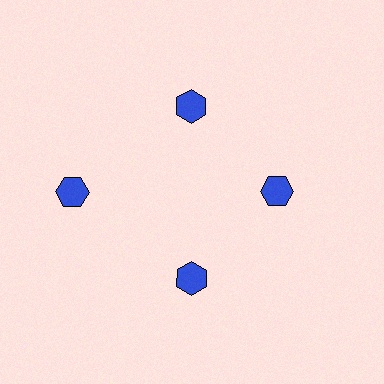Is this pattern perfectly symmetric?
No. The 4 blue hexagons are arranged in a ring, but one element near the 9 o'clock position is pushed outward from the center, breaking the 4-fold rotational symmetry.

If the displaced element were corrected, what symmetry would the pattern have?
It would have 4-fold rotational symmetry — the pattern would map onto itself every 90 degrees.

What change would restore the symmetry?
The symmetry would be restored by moving it inward, back onto the ring so that all 4 hexagons sit at equal angles and equal distance from the center.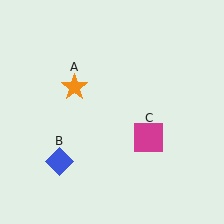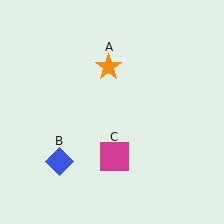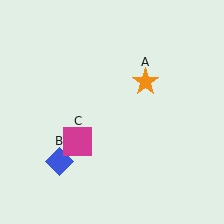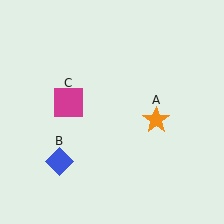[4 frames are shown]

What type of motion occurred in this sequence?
The orange star (object A), magenta square (object C) rotated clockwise around the center of the scene.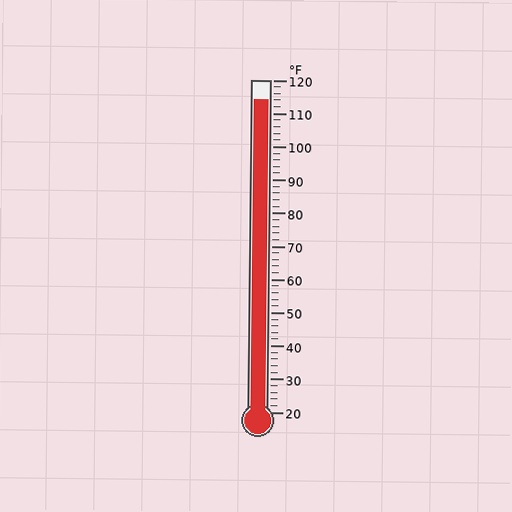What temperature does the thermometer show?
The thermometer shows approximately 114°F.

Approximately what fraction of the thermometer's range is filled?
The thermometer is filled to approximately 95% of its range.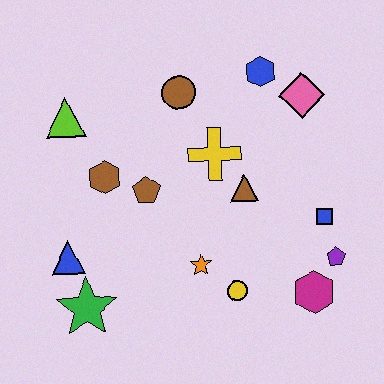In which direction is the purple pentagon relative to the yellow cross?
The purple pentagon is to the right of the yellow cross.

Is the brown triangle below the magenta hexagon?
No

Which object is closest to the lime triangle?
The brown hexagon is closest to the lime triangle.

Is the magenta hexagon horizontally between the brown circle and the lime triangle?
No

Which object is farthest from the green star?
The pink diamond is farthest from the green star.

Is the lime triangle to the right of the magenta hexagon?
No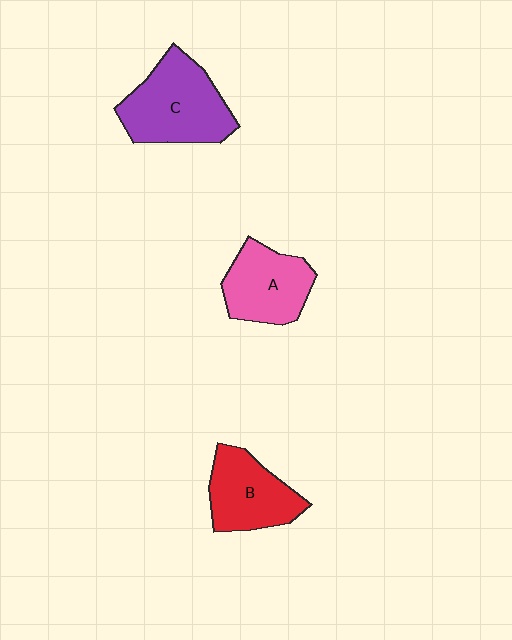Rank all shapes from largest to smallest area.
From largest to smallest: C (purple), B (red), A (pink).